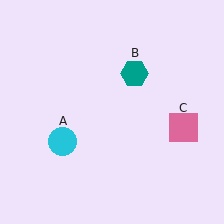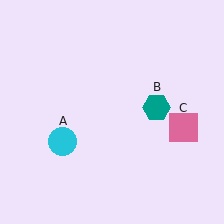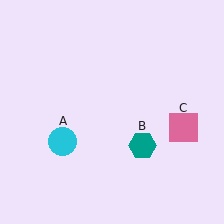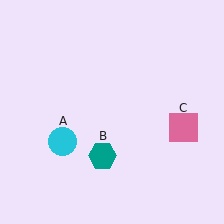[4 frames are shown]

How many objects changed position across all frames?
1 object changed position: teal hexagon (object B).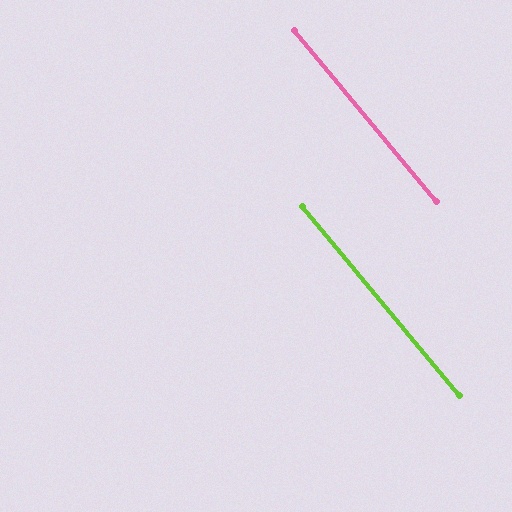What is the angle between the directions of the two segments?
Approximately 0 degrees.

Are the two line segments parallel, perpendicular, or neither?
Parallel — their directions differ by only 0.0°.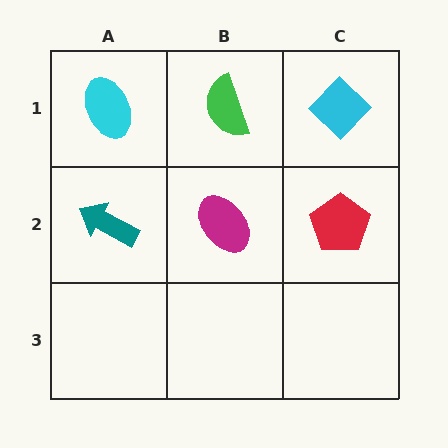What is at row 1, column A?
A cyan ellipse.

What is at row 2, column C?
A red pentagon.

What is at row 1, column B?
A green semicircle.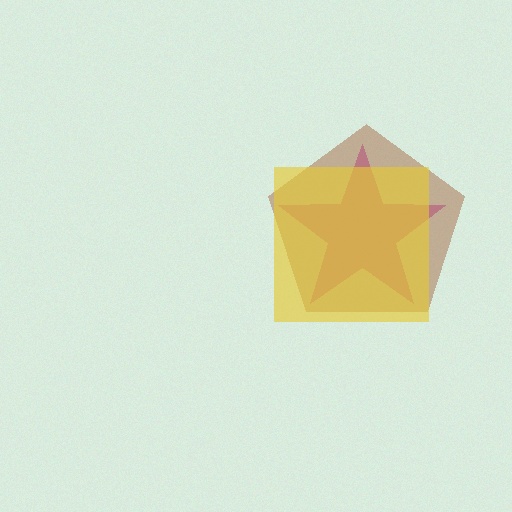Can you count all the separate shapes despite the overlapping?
Yes, there are 3 separate shapes.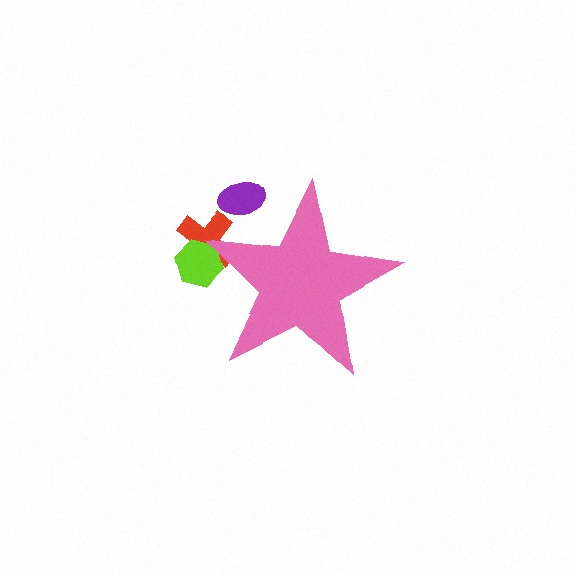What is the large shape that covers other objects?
A pink star.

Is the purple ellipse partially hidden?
Yes, the purple ellipse is partially hidden behind the pink star.